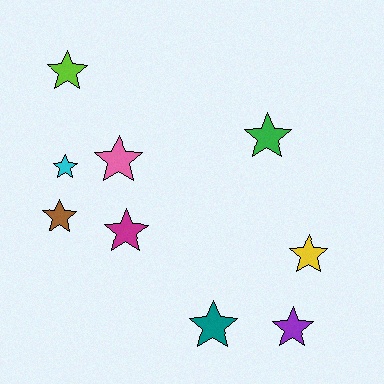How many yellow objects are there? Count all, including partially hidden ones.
There is 1 yellow object.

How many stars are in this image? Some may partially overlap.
There are 9 stars.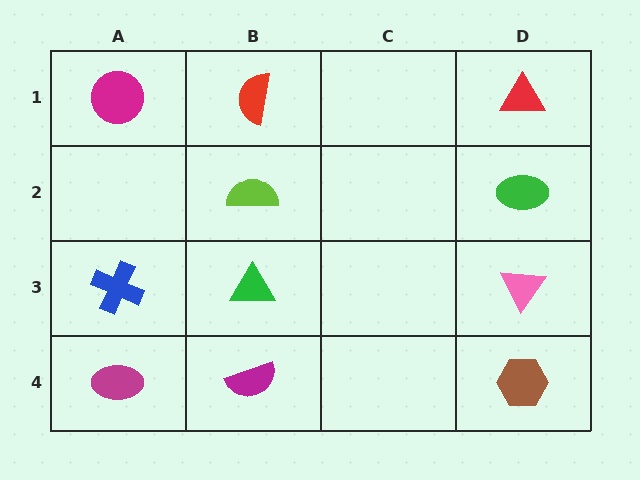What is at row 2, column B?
A lime semicircle.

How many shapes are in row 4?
3 shapes.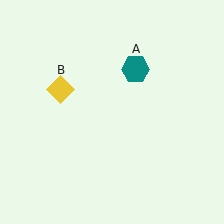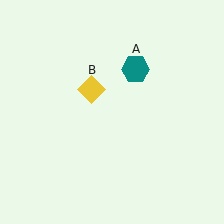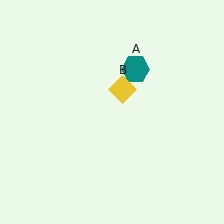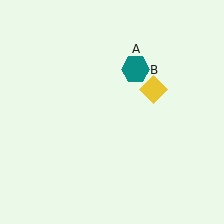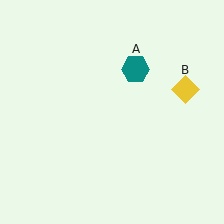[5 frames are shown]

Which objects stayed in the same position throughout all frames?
Teal hexagon (object A) remained stationary.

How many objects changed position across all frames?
1 object changed position: yellow diamond (object B).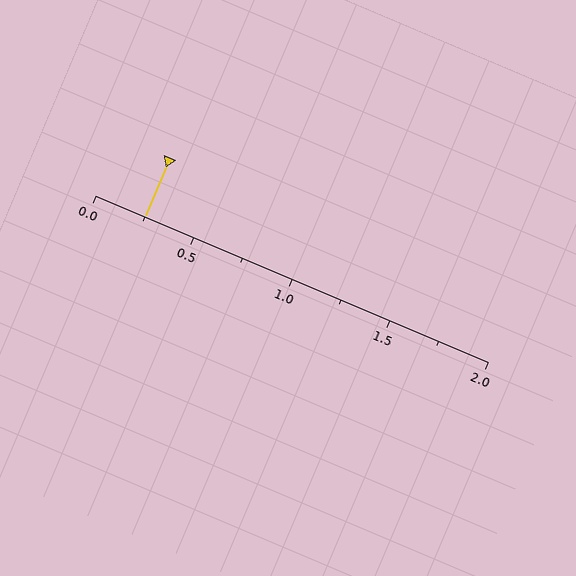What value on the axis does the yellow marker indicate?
The marker indicates approximately 0.25.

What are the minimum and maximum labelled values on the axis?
The axis runs from 0.0 to 2.0.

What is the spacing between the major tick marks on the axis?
The major ticks are spaced 0.5 apart.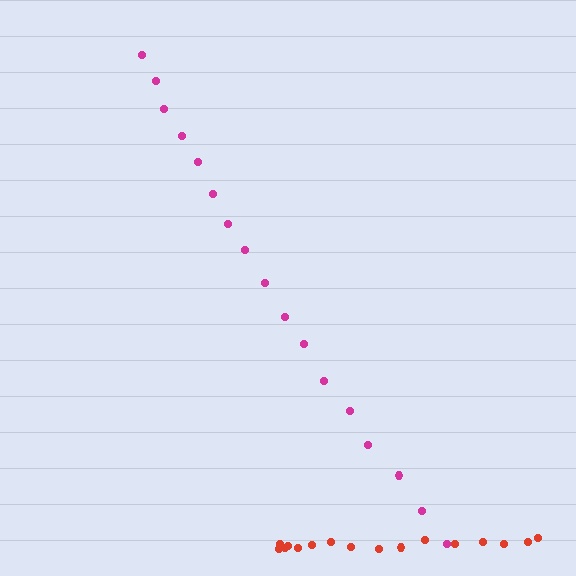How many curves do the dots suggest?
There are 2 distinct paths.